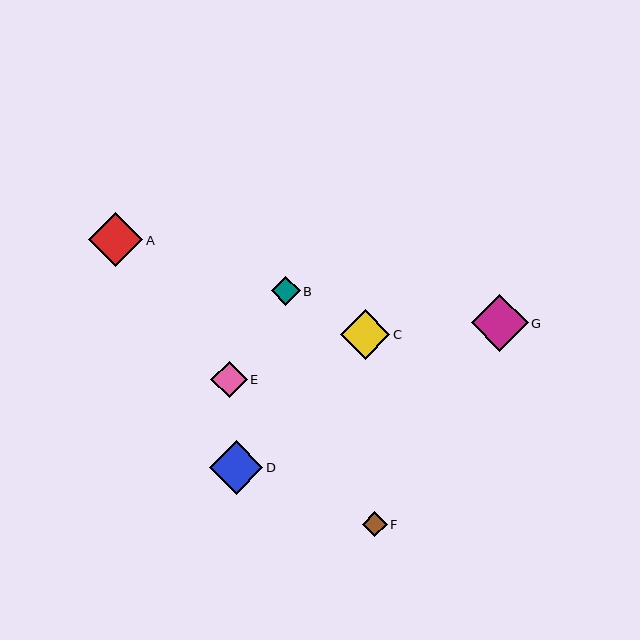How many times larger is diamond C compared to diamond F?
Diamond C is approximately 2.0 times the size of diamond F.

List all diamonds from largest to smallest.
From largest to smallest: G, D, A, C, E, B, F.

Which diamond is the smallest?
Diamond F is the smallest with a size of approximately 25 pixels.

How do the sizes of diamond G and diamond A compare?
Diamond G and diamond A are approximately the same size.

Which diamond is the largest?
Diamond G is the largest with a size of approximately 57 pixels.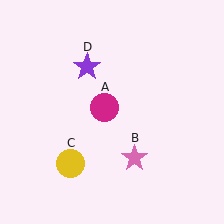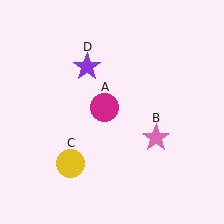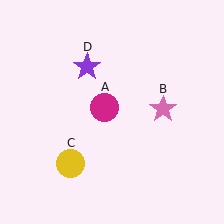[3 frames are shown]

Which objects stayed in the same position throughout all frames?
Magenta circle (object A) and yellow circle (object C) and purple star (object D) remained stationary.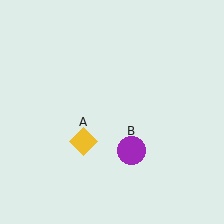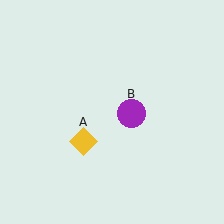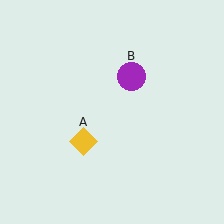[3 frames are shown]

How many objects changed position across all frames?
1 object changed position: purple circle (object B).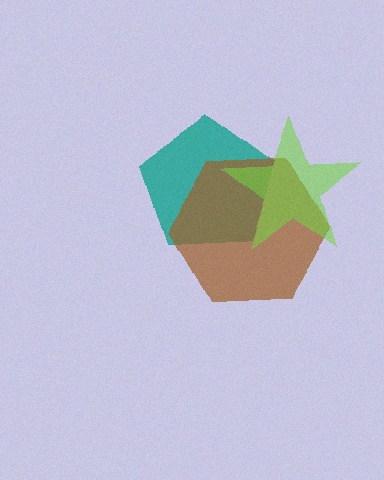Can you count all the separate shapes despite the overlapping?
Yes, there are 3 separate shapes.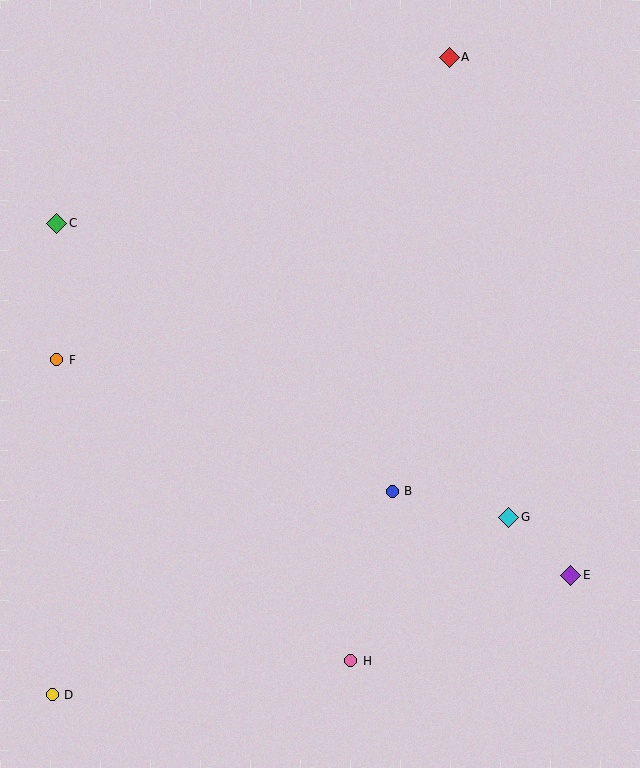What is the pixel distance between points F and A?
The distance between F and A is 495 pixels.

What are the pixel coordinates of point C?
Point C is at (57, 223).